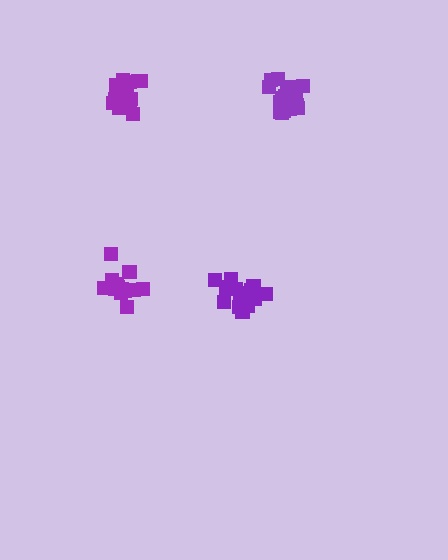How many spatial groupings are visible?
There are 4 spatial groupings.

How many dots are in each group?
Group 1: 15 dots, Group 2: 19 dots, Group 3: 17 dots, Group 4: 17 dots (68 total).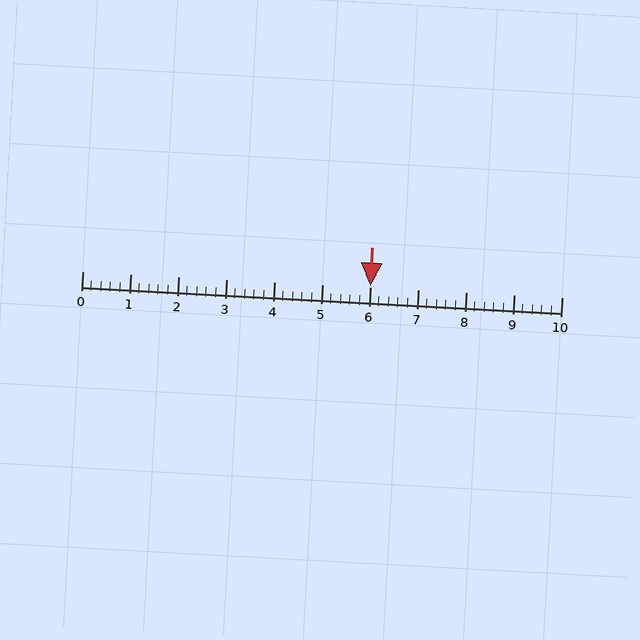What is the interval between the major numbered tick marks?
The major tick marks are spaced 1 units apart.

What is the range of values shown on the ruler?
The ruler shows values from 0 to 10.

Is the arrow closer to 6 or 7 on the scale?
The arrow is closer to 6.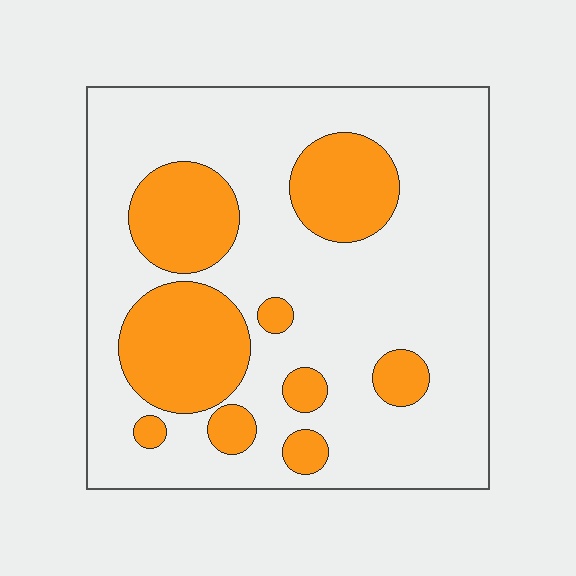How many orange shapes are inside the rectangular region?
9.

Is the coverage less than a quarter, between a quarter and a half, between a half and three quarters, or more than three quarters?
Between a quarter and a half.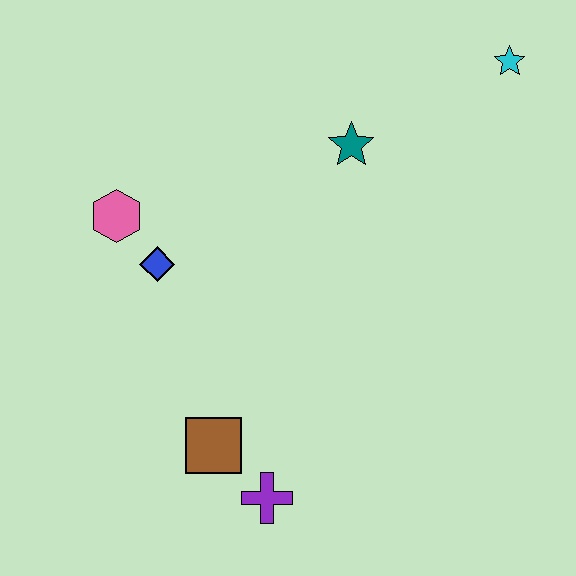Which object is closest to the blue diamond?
The pink hexagon is closest to the blue diamond.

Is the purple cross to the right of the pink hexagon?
Yes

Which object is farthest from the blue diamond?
The cyan star is farthest from the blue diamond.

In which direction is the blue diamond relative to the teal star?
The blue diamond is to the left of the teal star.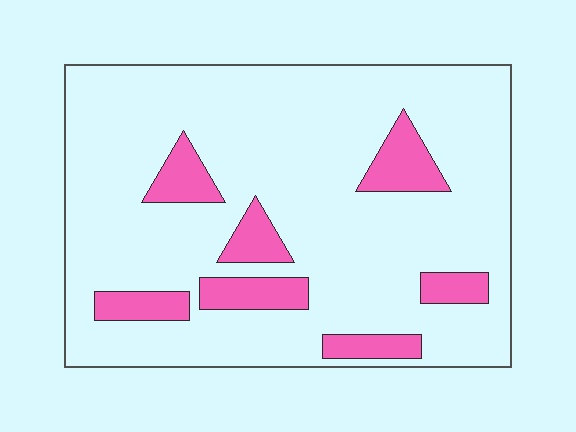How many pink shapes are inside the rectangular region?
7.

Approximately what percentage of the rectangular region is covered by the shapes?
Approximately 15%.